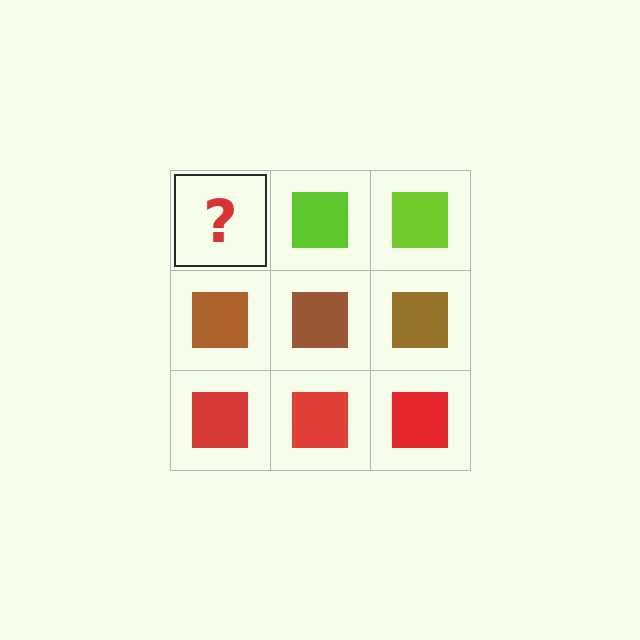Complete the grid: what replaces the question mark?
The question mark should be replaced with a lime square.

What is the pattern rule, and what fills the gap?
The rule is that each row has a consistent color. The gap should be filled with a lime square.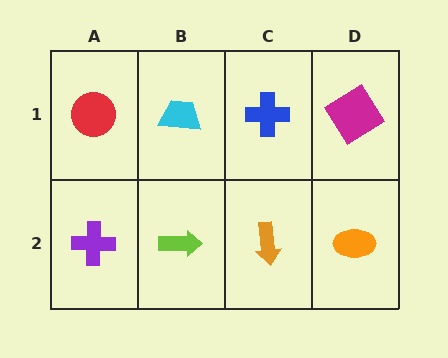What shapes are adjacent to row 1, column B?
A lime arrow (row 2, column B), a red circle (row 1, column A), a blue cross (row 1, column C).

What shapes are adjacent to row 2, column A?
A red circle (row 1, column A), a lime arrow (row 2, column B).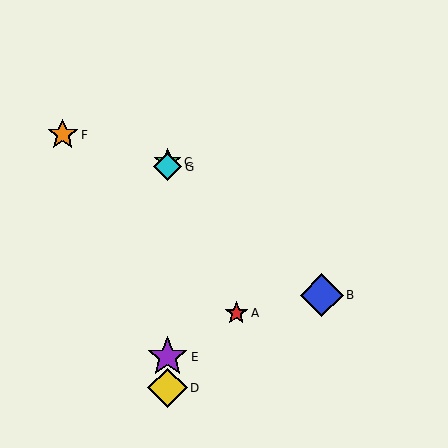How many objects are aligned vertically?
4 objects (C, D, E, G) are aligned vertically.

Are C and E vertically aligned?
Yes, both are at x≈168.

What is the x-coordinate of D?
Object D is at x≈168.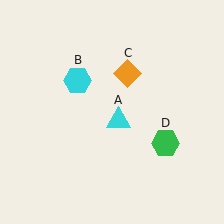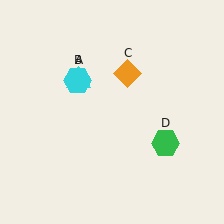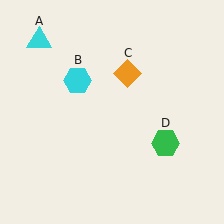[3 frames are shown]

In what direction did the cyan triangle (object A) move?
The cyan triangle (object A) moved up and to the left.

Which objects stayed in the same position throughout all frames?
Cyan hexagon (object B) and orange diamond (object C) and green hexagon (object D) remained stationary.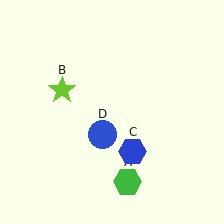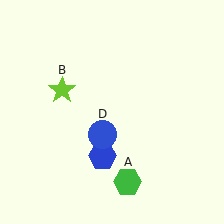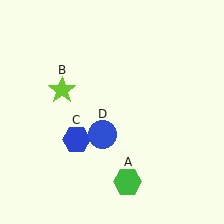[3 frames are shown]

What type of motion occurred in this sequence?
The blue hexagon (object C) rotated clockwise around the center of the scene.